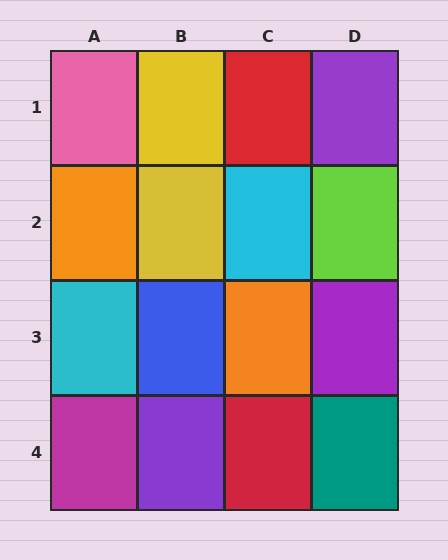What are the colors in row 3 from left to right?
Cyan, blue, orange, purple.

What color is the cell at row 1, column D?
Purple.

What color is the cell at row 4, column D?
Teal.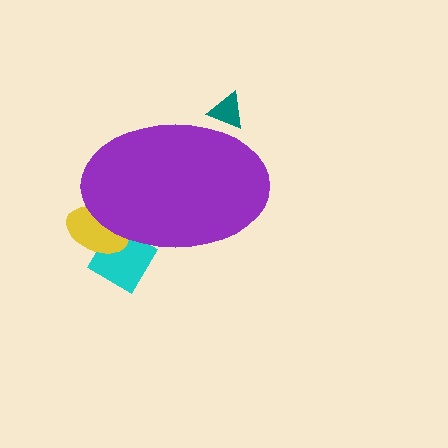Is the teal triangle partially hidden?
Yes, the teal triangle is partially hidden behind the purple ellipse.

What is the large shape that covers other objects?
A purple ellipse.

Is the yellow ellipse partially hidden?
Yes, the yellow ellipse is partially hidden behind the purple ellipse.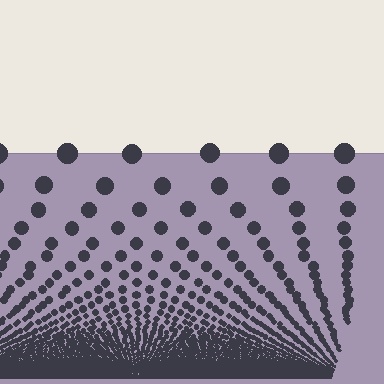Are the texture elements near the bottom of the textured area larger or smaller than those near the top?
Smaller. The gradient is inverted — elements near the bottom are smaller and denser.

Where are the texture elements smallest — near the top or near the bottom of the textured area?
Near the bottom.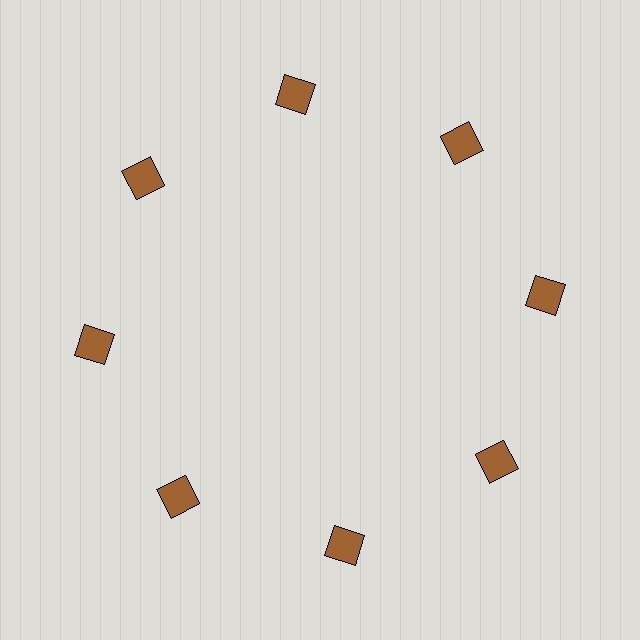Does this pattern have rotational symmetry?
Yes, this pattern has 8-fold rotational symmetry. It looks the same after rotating 45 degrees around the center.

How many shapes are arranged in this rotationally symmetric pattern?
There are 8 shapes, arranged in 8 groups of 1.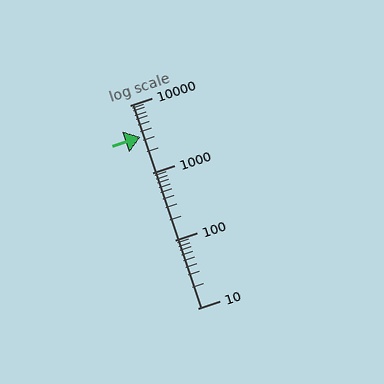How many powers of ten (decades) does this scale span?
The scale spans 3 decades, from 10 to 10000.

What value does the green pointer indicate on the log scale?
The pointer indicates approximately 3400.